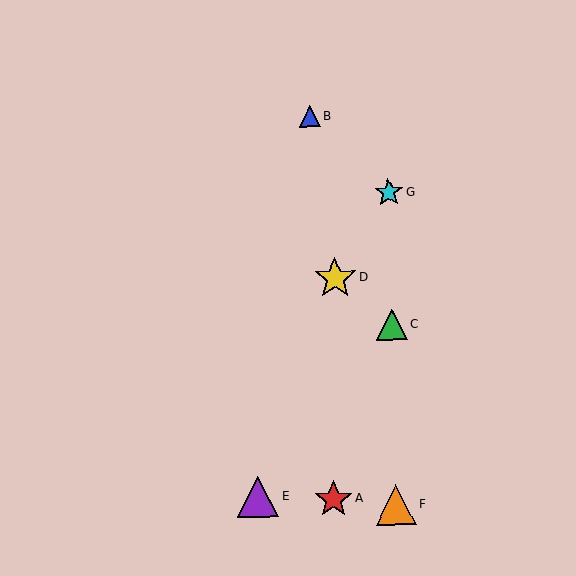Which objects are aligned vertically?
Objects C, F, G are aligned vertically.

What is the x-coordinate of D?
Object D is at x≈335.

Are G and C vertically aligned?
Yes, both are at x≈389.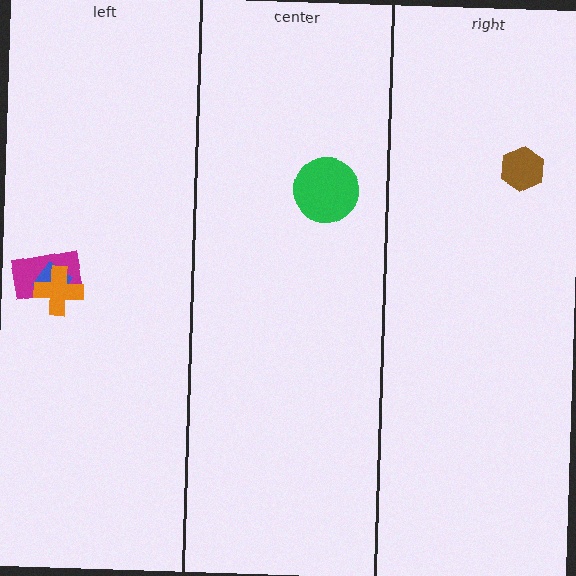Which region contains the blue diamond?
The left region.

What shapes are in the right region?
The brown hexagon.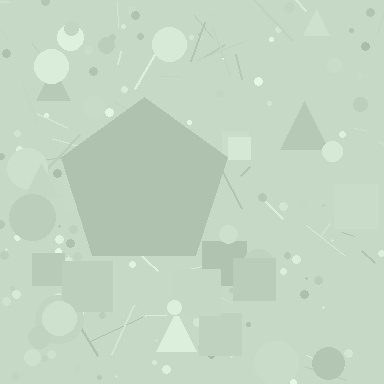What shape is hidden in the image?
A pentagon is hidden in the image.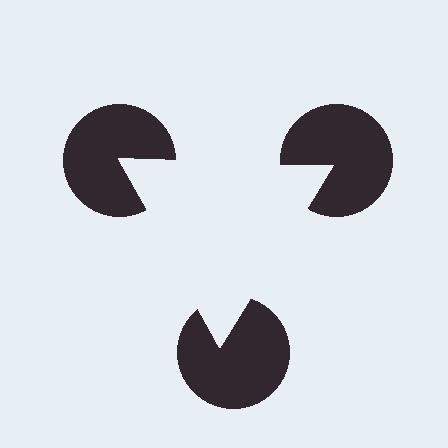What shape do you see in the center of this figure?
An illusory triangle — its edges are inferred from the aligned wedge cuts in the pac-man discs, not physically drawn.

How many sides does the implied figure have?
3 sides.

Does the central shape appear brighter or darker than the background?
It typically appears slightly brighter than the background, even though no actual brightness change is drawn.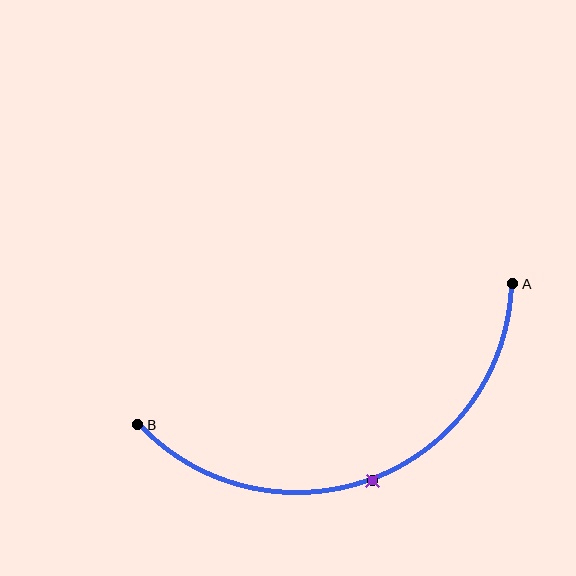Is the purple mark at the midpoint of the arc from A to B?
Yes. The purple mark lies on the arc at equal arc-length from both A and B — it is the arc midpoint.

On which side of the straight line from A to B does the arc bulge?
The arc bulges below the straight line connecting A and B.